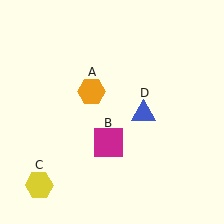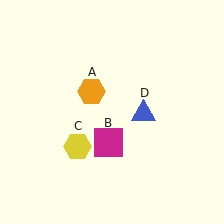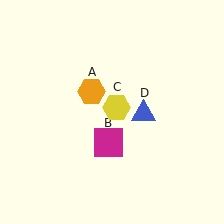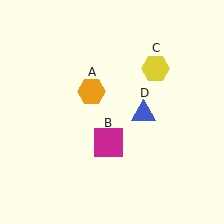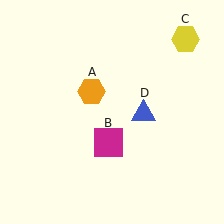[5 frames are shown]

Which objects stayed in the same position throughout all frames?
Orange hexagon (object A) and magenta square (object B) and blue triangle (object D) remained stationary.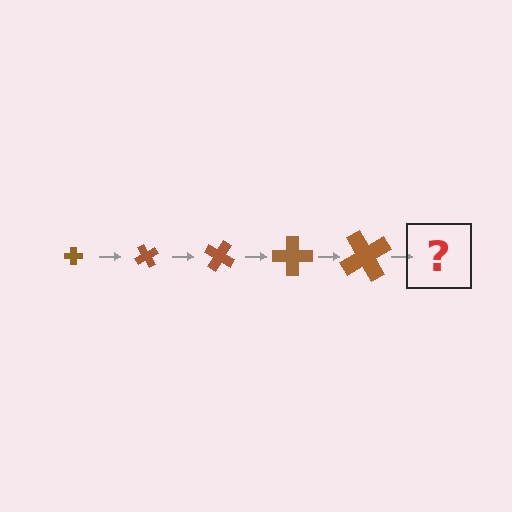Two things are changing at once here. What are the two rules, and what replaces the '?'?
The two rules are that the cross grows larger each step and it rotates 60 degrees each step. The '?' should be a cross, larger than the previous one and rotated 300 degrees from the start.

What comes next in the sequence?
The next element should be a cross, larger than the previous one and rotated 300 degrees from the start.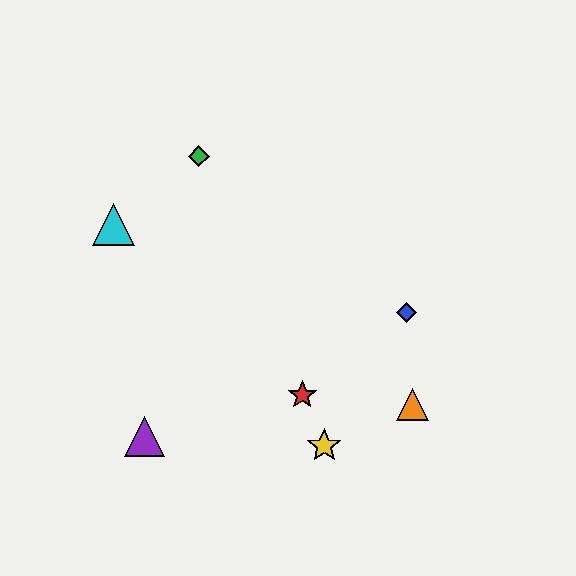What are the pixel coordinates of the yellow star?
The yellow star is at (324, 446).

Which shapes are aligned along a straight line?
The red star, the green diamond, the yellow star are aligned along a straight line.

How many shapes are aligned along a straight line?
3 shapes (the red star, the green diamond, the yellow star) are aligned along a straight line.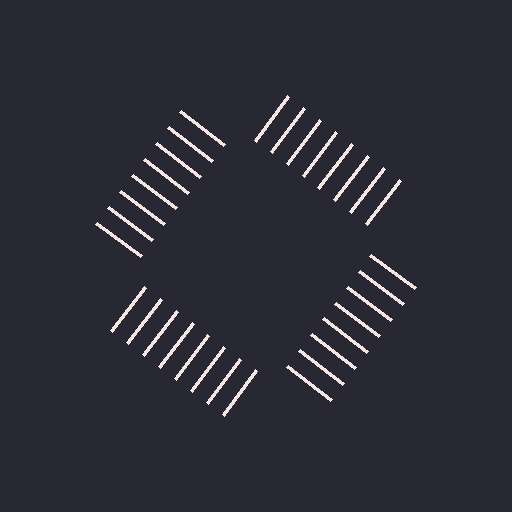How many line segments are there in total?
32 — 8 along each of the 4 edges.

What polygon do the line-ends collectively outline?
An illusory square — the line segments terminate on its edges but no continuous stroke is drawn.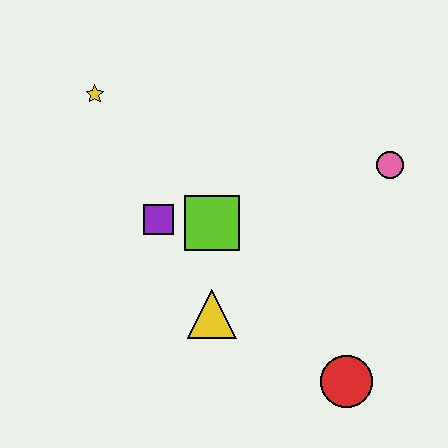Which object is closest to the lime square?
The purple square is closest to the lime square.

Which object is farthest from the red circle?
The yellow star is farthest from the red circle.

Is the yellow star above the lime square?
Yes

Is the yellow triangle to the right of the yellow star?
Yes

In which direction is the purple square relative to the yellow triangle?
The purple square is above the yellow triangle.